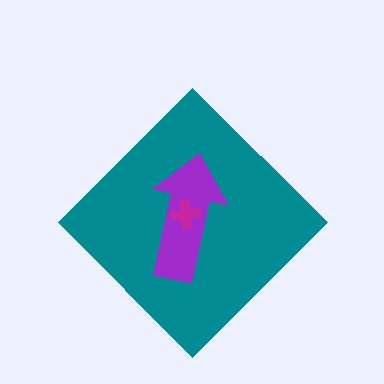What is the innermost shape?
The magenta cross.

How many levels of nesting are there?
3.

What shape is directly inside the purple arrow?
The magenta cross.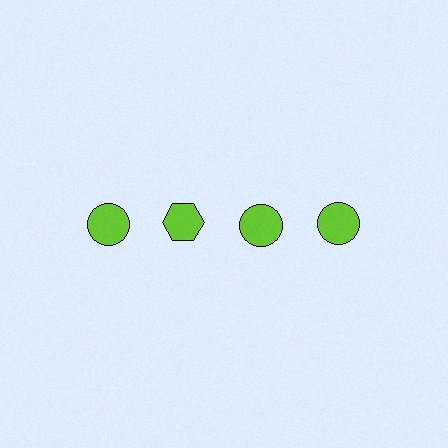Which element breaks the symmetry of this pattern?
The lime hexagon in the top row, second from left column breaks the symmetry. All other shapes are lime circles.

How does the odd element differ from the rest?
It has a different shape: hexagon instead of circle.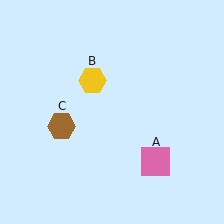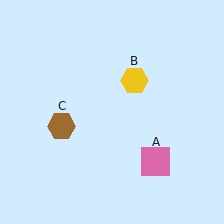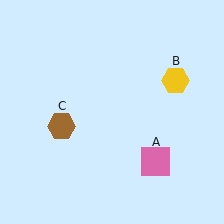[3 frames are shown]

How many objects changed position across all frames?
1 object changed position: yellow hexagon (object B).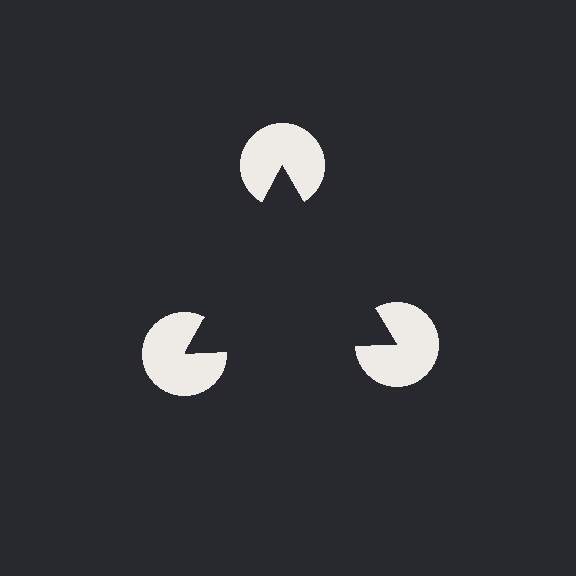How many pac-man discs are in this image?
There are 3 — one at each vertex of the illusory triangle.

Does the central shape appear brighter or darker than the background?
It typically appears slightly darker than the background, even though no actual brightness change is drawn.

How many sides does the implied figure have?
3 sides.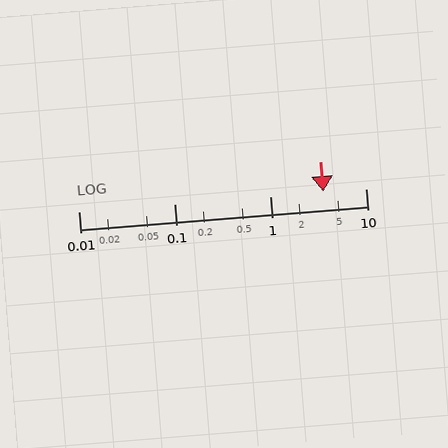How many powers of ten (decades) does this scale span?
The scale spans 3 decades, from 0.01 to 10.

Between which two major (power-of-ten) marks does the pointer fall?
The pointer is between 1 and 10.